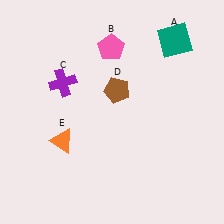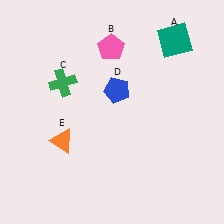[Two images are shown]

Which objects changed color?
C changed from purple to green. D changed from brown to blue.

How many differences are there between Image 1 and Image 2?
There are 2 differences between the two images.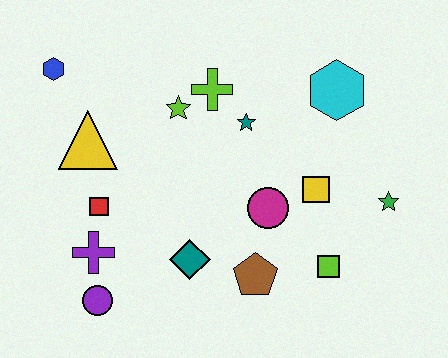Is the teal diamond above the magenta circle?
No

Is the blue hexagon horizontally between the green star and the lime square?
No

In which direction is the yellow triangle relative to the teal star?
The yellow triangle is to the left of the teal star.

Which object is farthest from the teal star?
The purple circle is farthest from the teal star.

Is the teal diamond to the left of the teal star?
Yes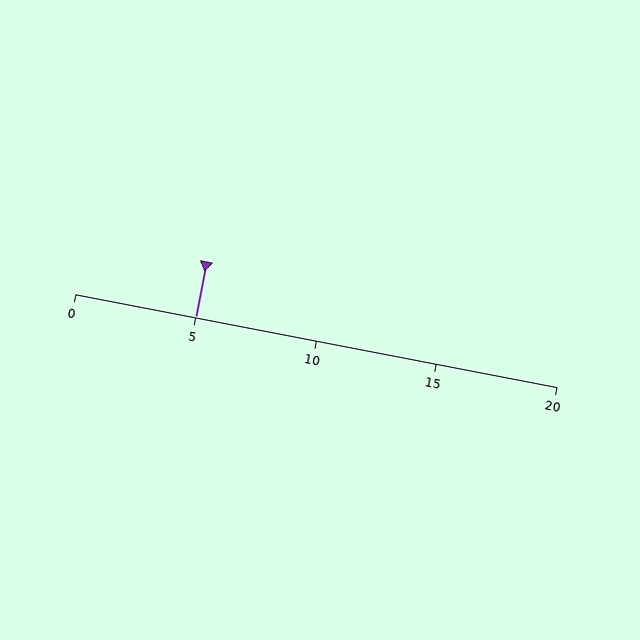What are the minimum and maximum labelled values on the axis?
The axis runs from 0 to 20.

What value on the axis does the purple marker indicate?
The marker indicates approximately 5.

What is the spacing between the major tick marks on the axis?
The major ticks are spaced 5 apart.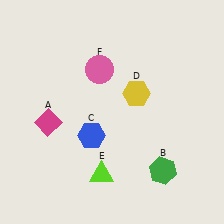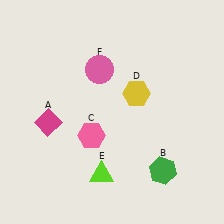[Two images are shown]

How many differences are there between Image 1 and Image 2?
There is 1 difference between the two images.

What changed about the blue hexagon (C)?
In Image 1, C is blue. In Image 2, it changed to pink.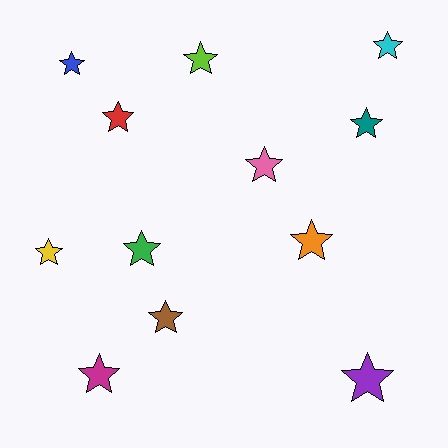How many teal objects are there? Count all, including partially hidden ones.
There is 1 teal object.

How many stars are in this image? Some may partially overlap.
There are 12 stars.